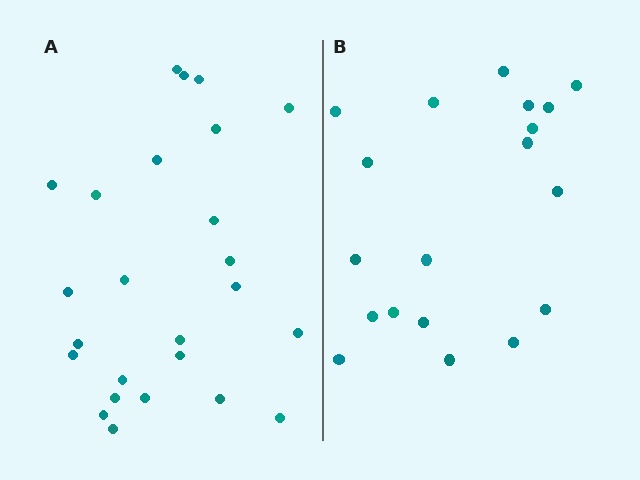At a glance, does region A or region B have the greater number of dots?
Region A (the left region) has more dots.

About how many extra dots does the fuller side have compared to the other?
Region A has about 6 more dots than region B.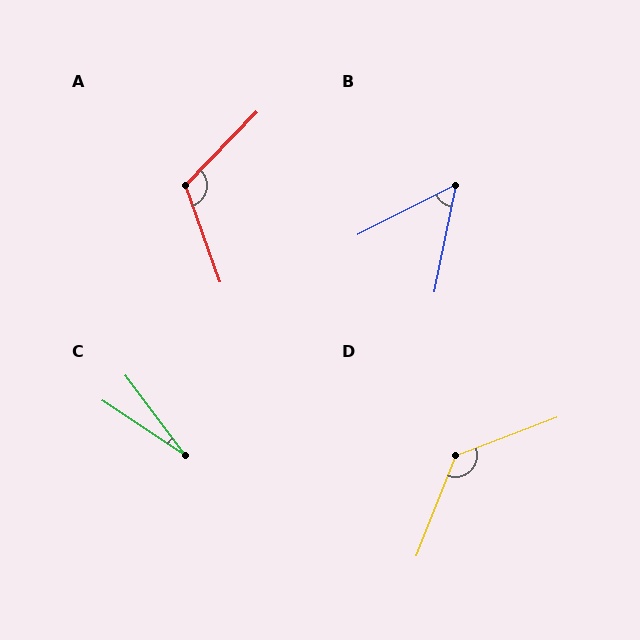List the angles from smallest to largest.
C (20°), B (52°), A (116°), D (132°).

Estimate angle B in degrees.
Approximately 52 degrees.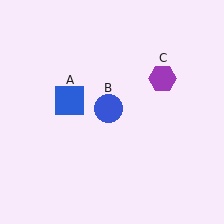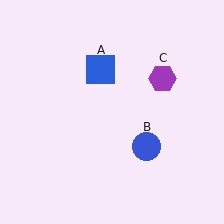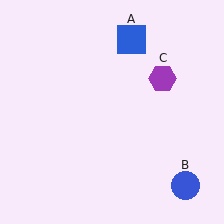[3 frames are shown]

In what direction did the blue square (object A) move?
The blue square (object A) moved up and to the right.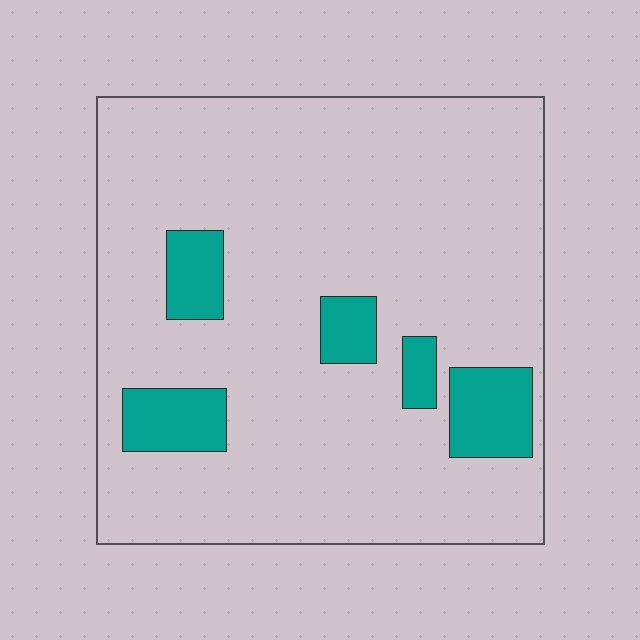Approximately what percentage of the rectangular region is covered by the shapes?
Approximately 15%.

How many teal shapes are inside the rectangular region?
5.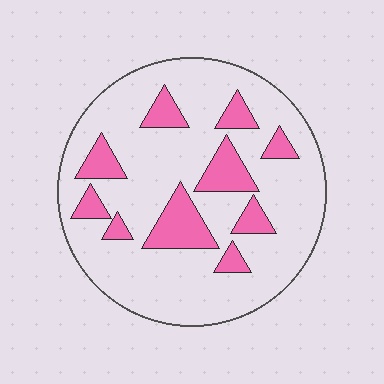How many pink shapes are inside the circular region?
10.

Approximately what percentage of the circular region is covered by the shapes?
Approximately 20%.